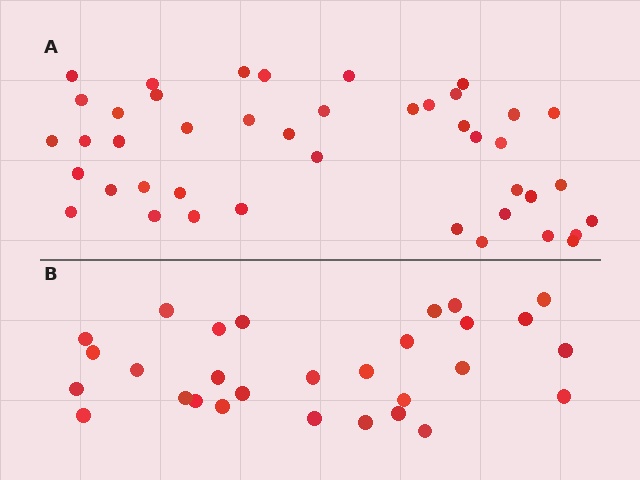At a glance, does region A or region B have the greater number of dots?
Region A (the top region) has more dots.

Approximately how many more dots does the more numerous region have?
Region A has approximately 15 more dots than region B.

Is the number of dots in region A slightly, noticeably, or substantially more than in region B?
Region A has substantially more. The ratio is roughly 1.5 to 1.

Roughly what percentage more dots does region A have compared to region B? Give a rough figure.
About 50% more.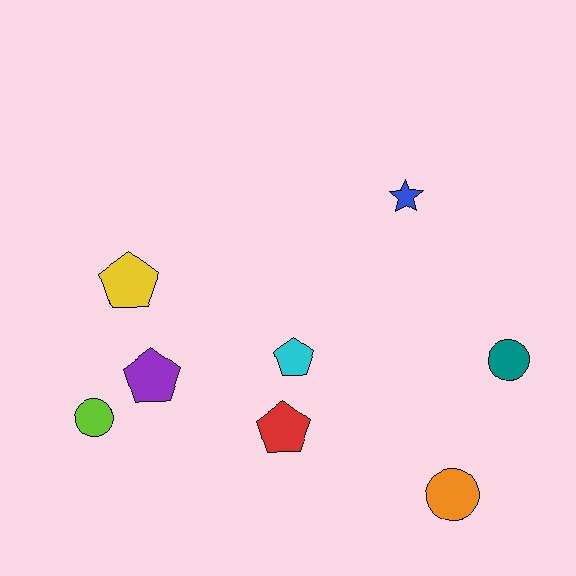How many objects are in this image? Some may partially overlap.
There are 8 objects.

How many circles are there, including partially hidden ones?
There are 3 circles.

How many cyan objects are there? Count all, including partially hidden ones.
There is 1 cyan object.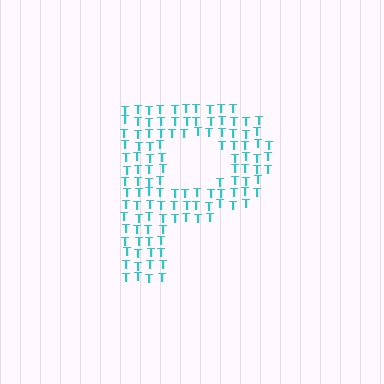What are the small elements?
The small elements are letter T's.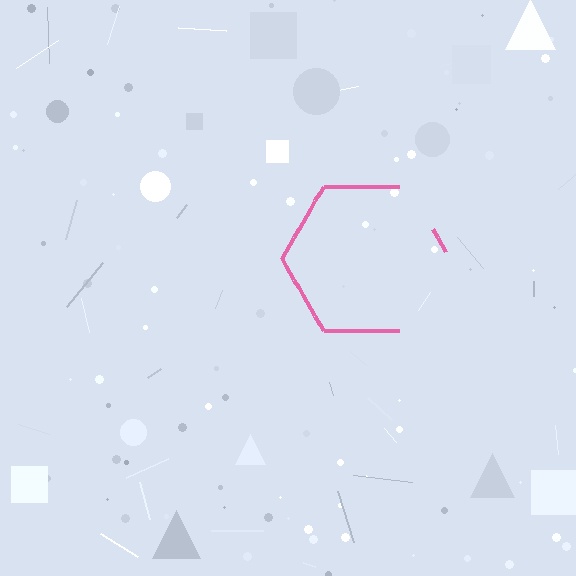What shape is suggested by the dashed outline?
The dashed outline suggests a hexagon.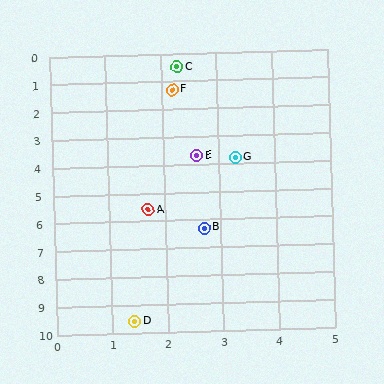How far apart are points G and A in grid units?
Points G and A are about 2.4 grid units apart.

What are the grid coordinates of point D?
Point D is at approximately (1.4, 9.6).